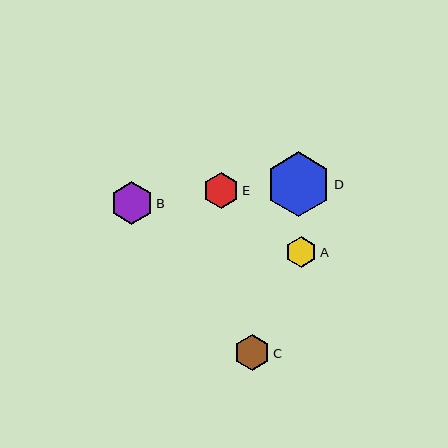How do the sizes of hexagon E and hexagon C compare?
Hexagon E and hexagon C are approximately the same size.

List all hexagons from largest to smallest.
From largest to smallest: D, B, E, C, A.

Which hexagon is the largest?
Hexagon D is the largest with a size of approximately 64 pixels.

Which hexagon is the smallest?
Hexagon A is the smallest with a size of approximately 31 pixels.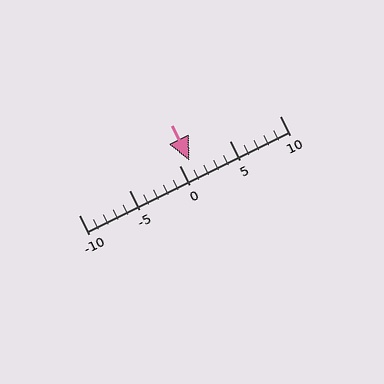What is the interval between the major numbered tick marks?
The major tick marks are spaced 5 units apart.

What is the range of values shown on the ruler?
The ruler shows values from -10 to 10.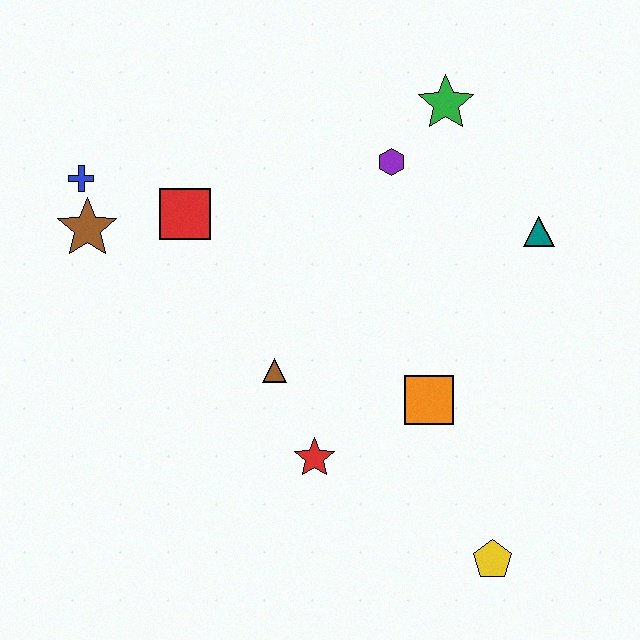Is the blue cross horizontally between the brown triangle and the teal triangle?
No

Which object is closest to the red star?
The brown triangle is closest to the red star.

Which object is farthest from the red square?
The yellow pentagon is farthest from the red square.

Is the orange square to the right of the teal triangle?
No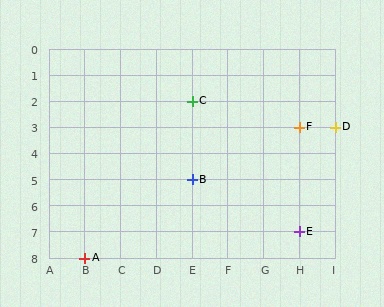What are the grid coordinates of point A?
Point A is at grid coordinates (B, 8).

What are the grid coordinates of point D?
Point D is at grid coordinates (I, 3).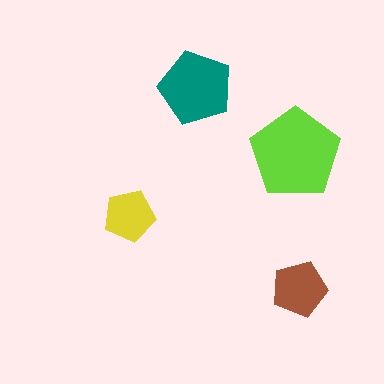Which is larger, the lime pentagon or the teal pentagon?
The lime one.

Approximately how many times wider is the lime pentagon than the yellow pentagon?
About 1.5 times wider.